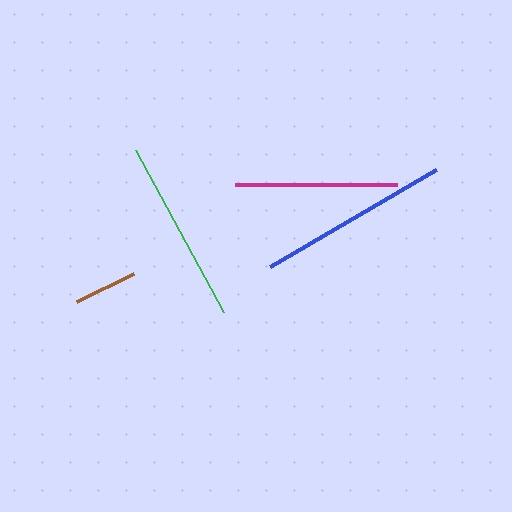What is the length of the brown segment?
The brown segment is approximately 64 pixels long.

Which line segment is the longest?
The blue line is the longest at approximately 193 pixels.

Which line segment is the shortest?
The brown line is the shortest at approximately 64 pixels.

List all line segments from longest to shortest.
From longest to shortest: blue, green, magenta, brown.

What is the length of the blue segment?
The blue segment is approximately 193 pixels long.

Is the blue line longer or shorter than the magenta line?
The blue line is longer than the magenta line.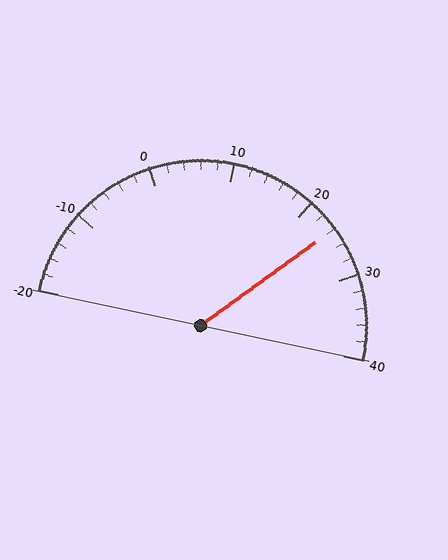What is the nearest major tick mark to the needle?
The nearest major tick mark is 20.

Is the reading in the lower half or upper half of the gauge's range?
The reading is in the upper half of the range (-20 to 40).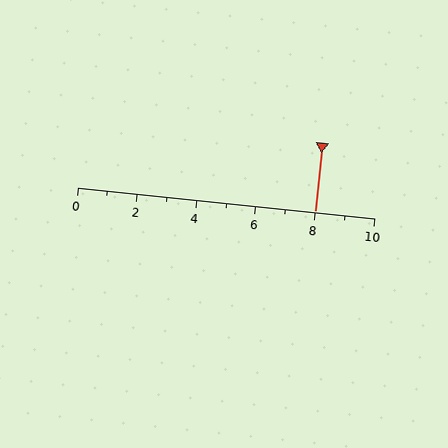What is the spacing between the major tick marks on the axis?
The major ticks are spaced 2 apart.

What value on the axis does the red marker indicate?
The marker indicates approximately 8.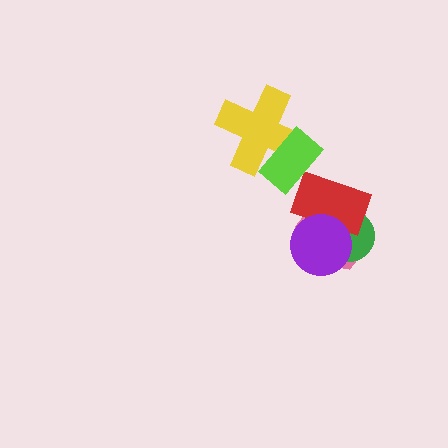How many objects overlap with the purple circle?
3 objects overlap with the purple circle.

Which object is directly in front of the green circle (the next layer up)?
The red rectangle is directly in front of the green circle.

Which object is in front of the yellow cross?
The lime rectangle is in front of the yellow cross.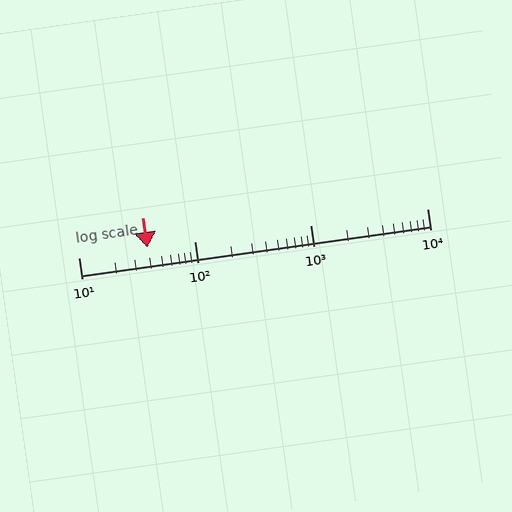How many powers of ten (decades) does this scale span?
The scale spans 3 decades, from 10 to 10000.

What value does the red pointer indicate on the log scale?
The pointer indicates approximately 39.